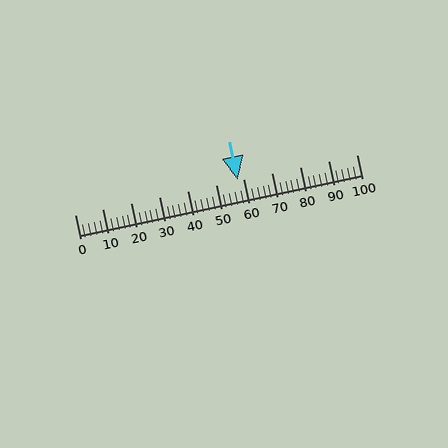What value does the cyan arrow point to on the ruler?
The cyan arrow points to approximately 58.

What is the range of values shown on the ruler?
The ruler shows values from 0 to 100.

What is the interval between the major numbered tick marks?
The major tick marks are spaced 10 units apart.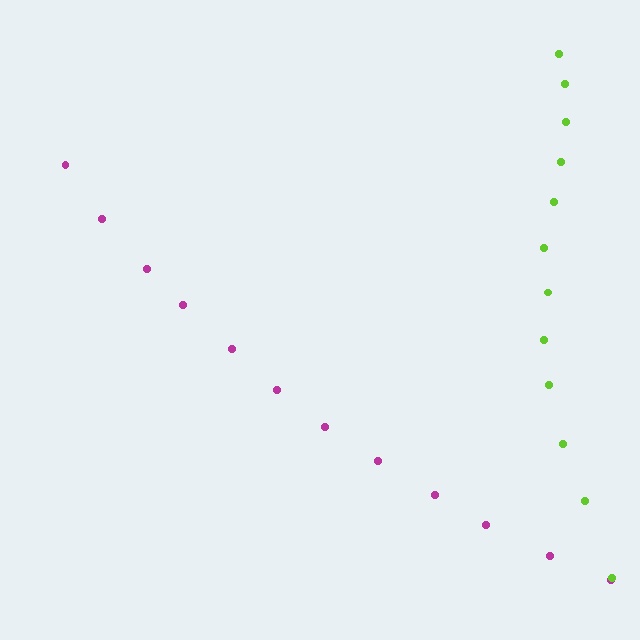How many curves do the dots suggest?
There are 2 distinct paths.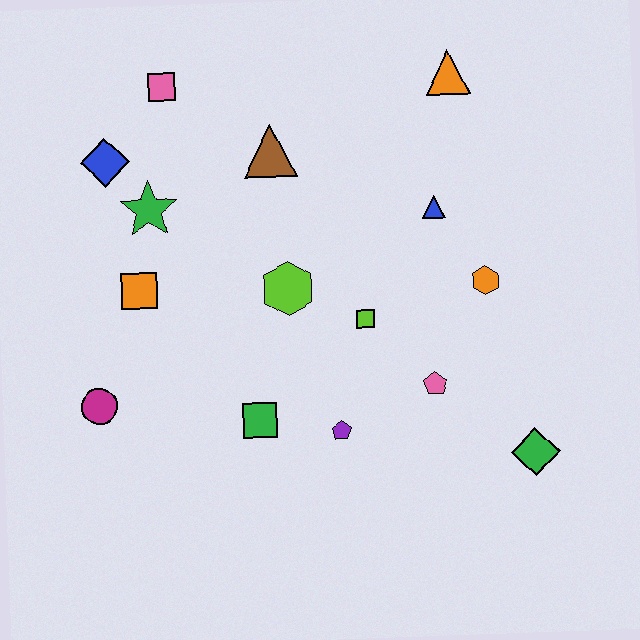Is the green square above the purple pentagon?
Yes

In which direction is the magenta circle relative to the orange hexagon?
The magenta circle is to the left of the orange hexagon.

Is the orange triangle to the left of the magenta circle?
No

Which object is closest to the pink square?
The blue diamond is closest to the pink square.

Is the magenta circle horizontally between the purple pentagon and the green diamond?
No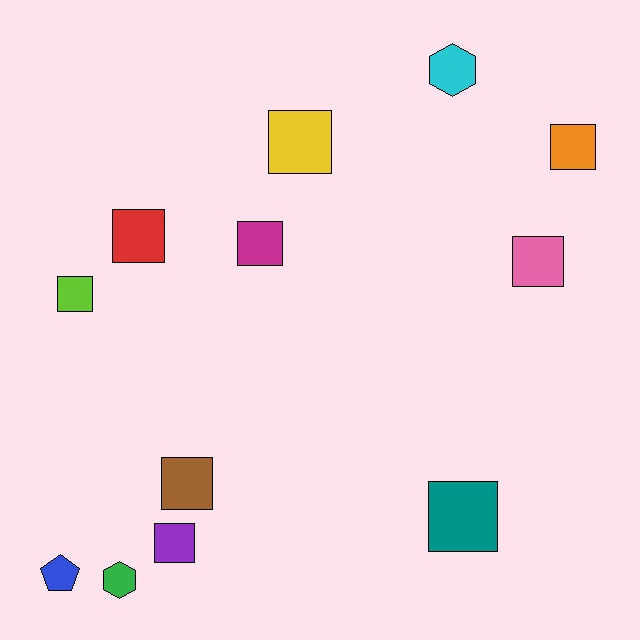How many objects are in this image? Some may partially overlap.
There are 12 objects.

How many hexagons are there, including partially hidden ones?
There are 2 hexagons.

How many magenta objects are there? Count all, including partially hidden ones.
There is 1 magenta object.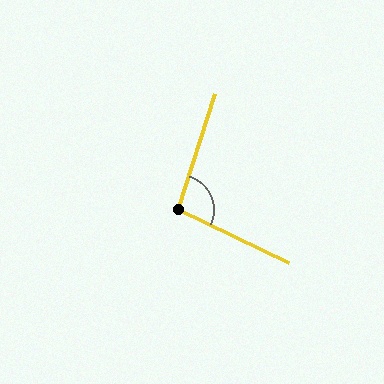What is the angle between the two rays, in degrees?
Approximately 98 degrees.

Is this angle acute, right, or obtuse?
It is obtuse.